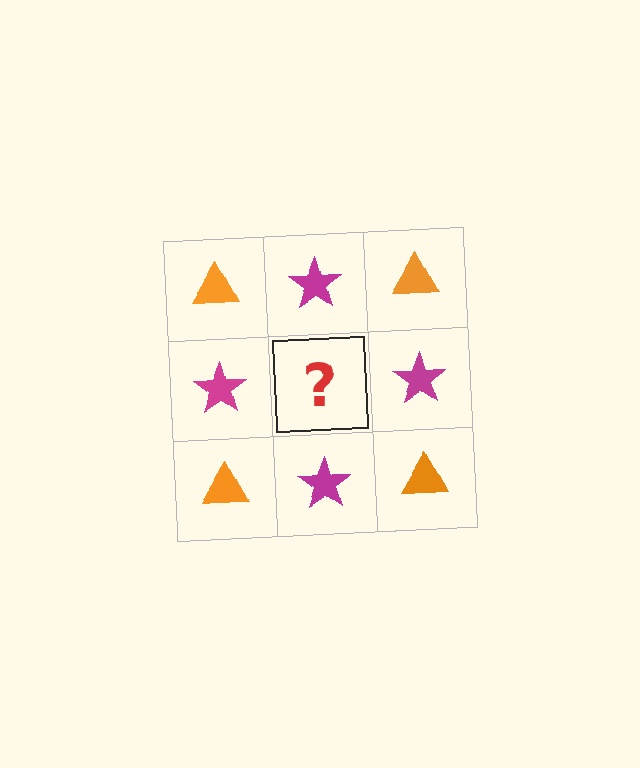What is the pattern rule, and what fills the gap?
The rule is that it alternates orange triangle and magenta star in a checkerboard pattern. The gap should be filled with an orange triangle.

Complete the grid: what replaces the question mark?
The question mark should be replaced with an orange triangle.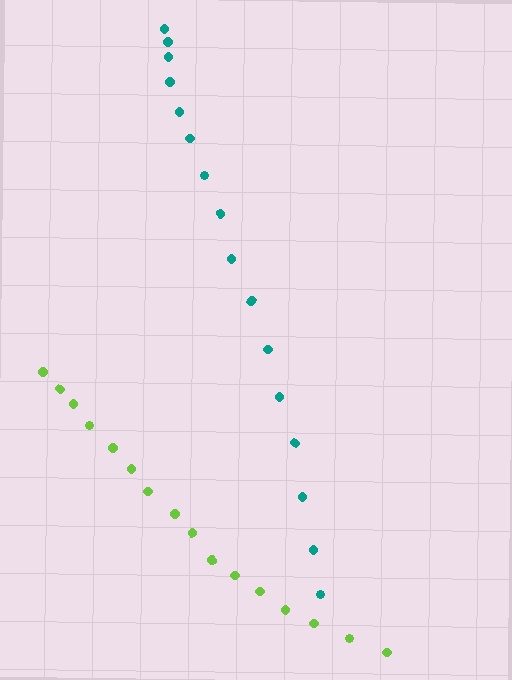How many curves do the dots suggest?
There are 2 distinct paths.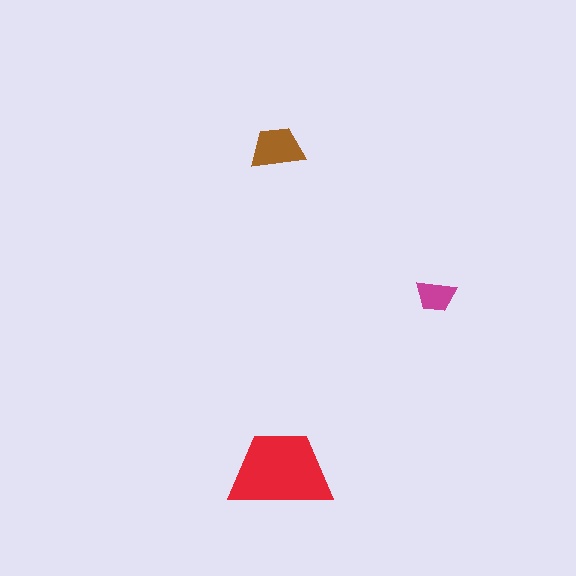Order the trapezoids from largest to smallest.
the red one, the brown one, the magenta one.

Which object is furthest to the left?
The brown trapezoid is leftmost.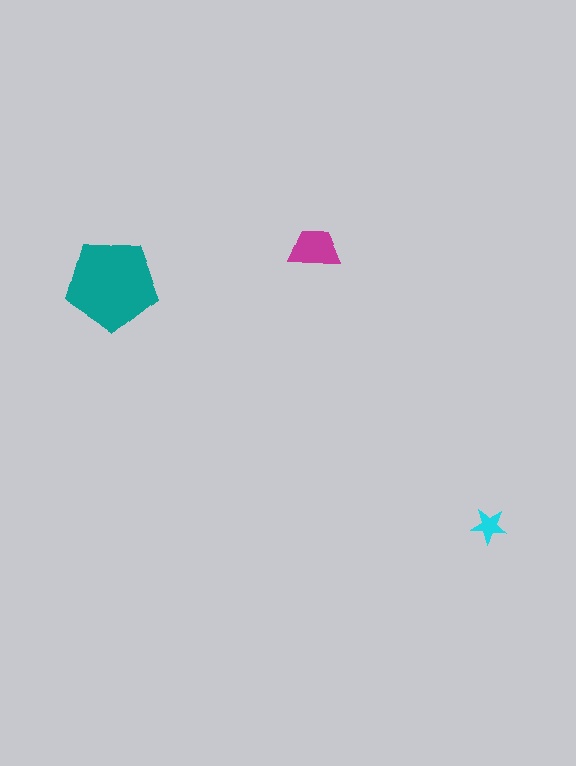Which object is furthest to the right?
The cyan star is rightmost.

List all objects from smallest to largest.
The cyan star, the magenta trapezoid, the teal pentagon.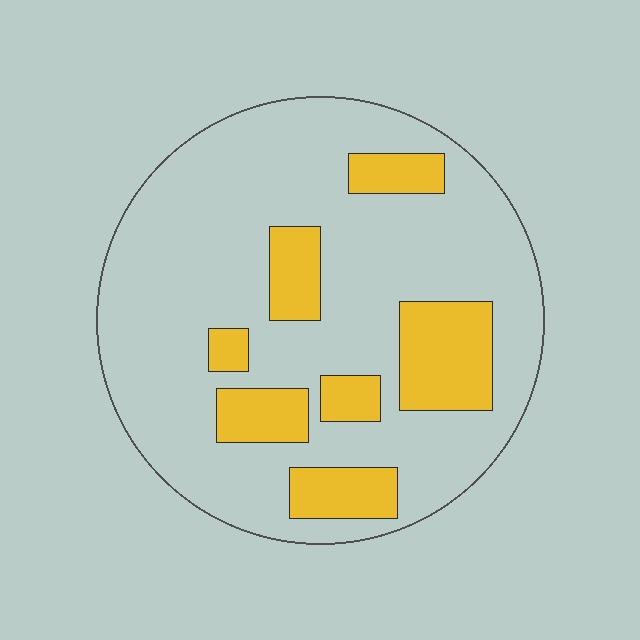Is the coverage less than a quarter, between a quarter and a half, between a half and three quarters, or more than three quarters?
Less than a quarter.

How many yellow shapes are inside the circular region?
7.